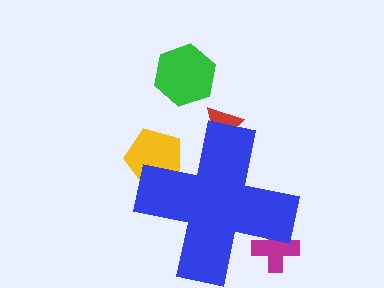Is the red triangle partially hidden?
Yes, the red triangle is partially hidden behind the blue cross.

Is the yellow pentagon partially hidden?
Yes, the yellow pentagon is partially hidden behind the blue cross.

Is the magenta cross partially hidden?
Yes, the magenta cross is partially hidden behind the blue cross.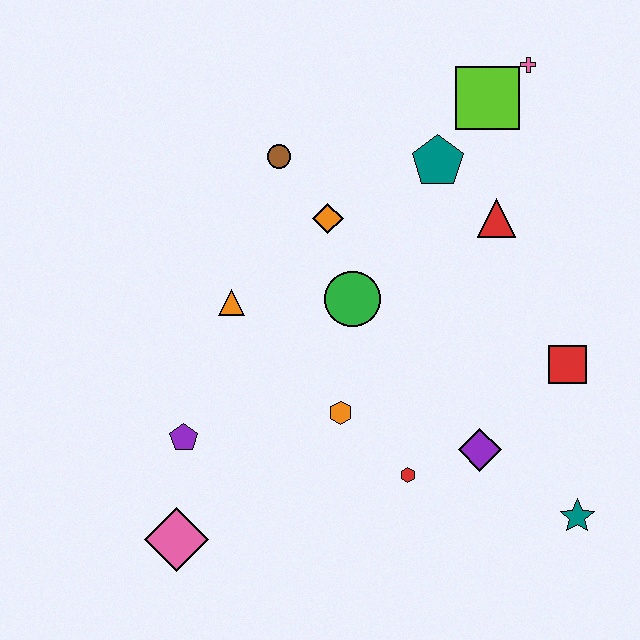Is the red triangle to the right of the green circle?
Yes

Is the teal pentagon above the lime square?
No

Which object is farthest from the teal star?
The brown circle is farthest from the teal star.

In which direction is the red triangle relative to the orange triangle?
The red triangle is to the right of the orange triangle.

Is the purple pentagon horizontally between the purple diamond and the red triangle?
No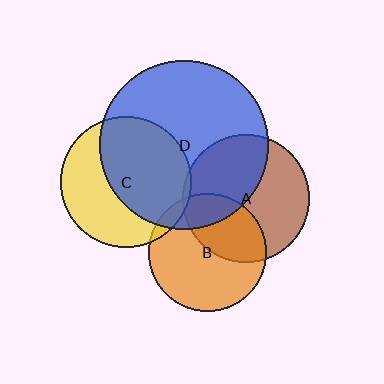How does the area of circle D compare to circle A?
Approximately 1.8 times.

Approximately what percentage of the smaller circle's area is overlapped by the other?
Approximately 40%.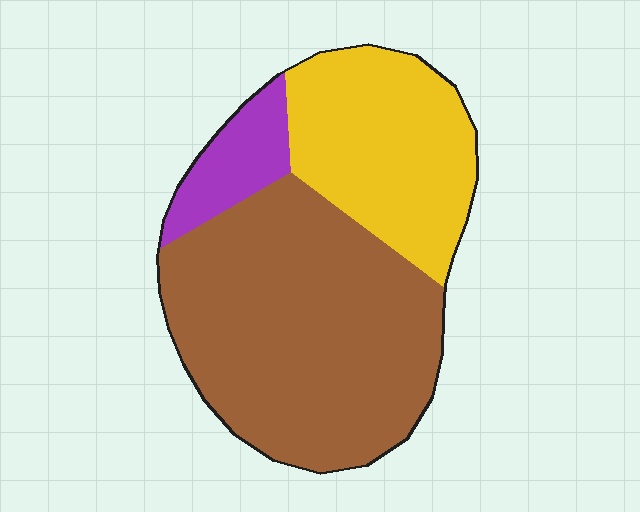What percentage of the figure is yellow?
Yellow covers around 30% of the figure.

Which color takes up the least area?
Purple, at roughly 10%.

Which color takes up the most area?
Brown, at roughly 60%.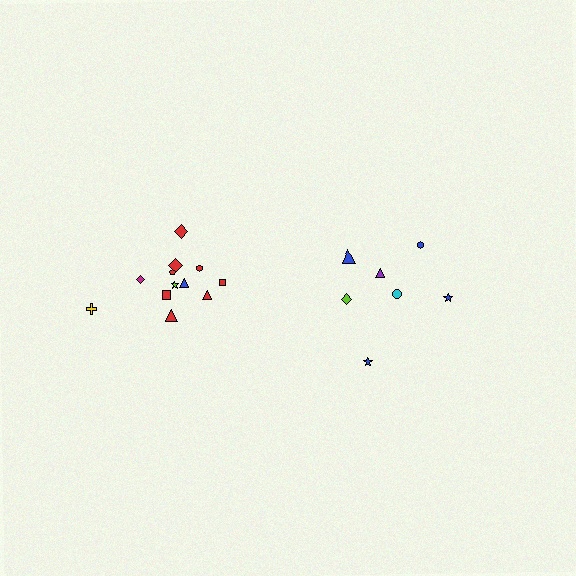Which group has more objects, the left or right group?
The left group.